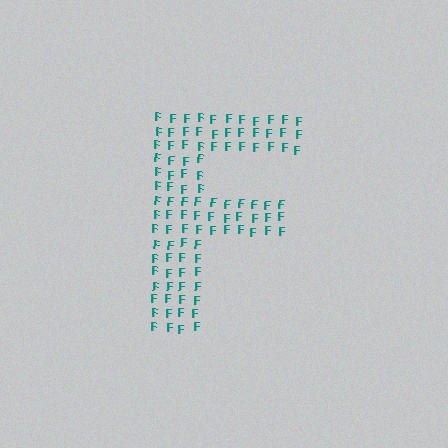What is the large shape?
The large shape is the letter F.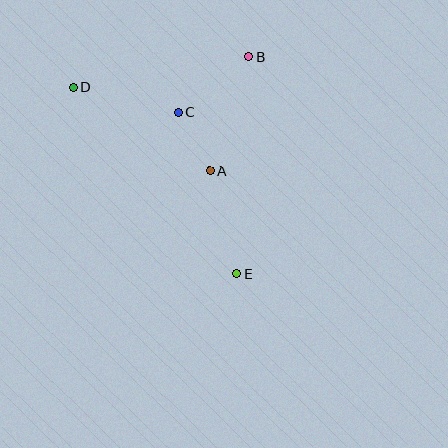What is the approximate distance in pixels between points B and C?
The distance between B and C is approximately 90 pixels.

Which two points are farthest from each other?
Points D and E are farthest from each other.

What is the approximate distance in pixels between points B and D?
The distance between B and D is approximately 178 pixels.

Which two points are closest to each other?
Points A and C are closest to each other.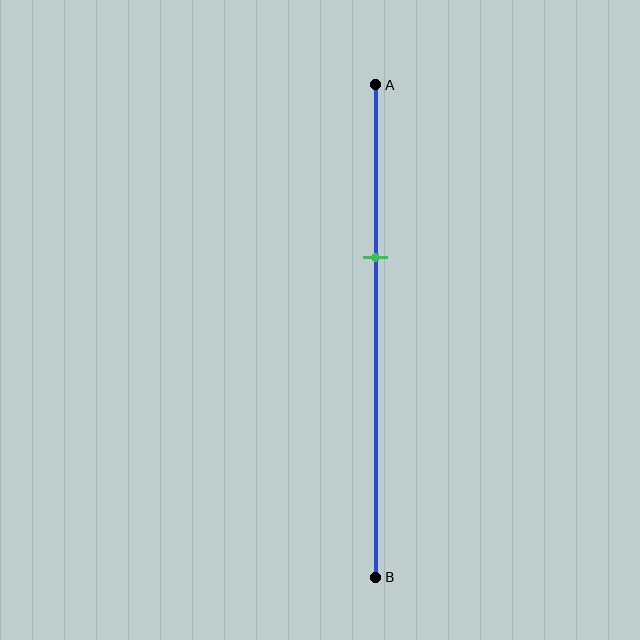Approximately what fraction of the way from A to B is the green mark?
The green mark is approximately 35% of the way from A to B.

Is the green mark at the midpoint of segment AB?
No, the mark is at about 35% from A, not at the 50% midpoint.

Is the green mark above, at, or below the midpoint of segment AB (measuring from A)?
The green mark is above the midpoint of segment AB.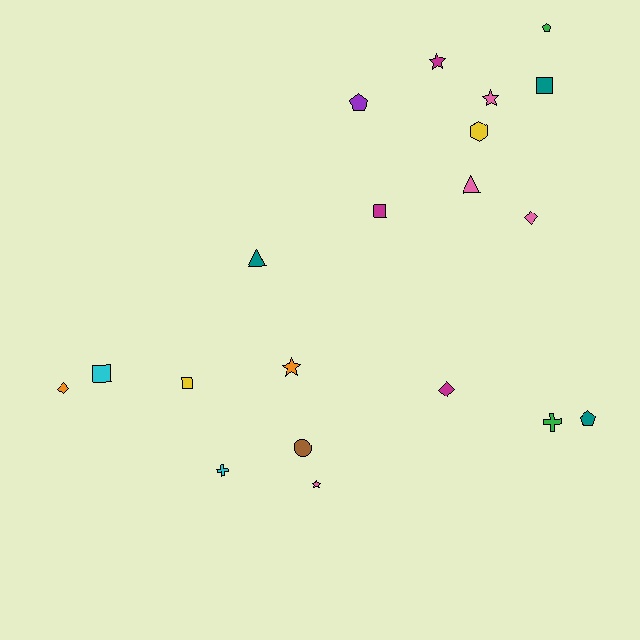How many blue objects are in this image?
There are no blue objects.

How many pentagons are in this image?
There are 3 pentagons.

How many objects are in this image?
There are 20 objects.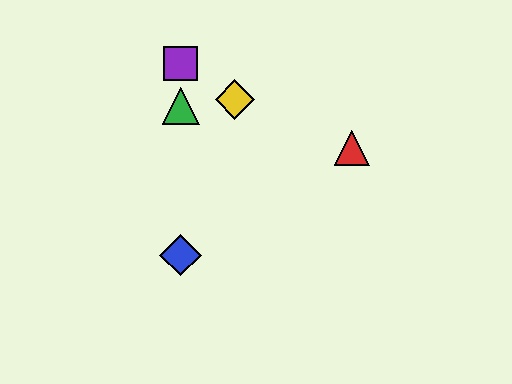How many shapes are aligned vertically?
3 shapes (the blue diamond, the green triangle, the purple square) are aligned vertically.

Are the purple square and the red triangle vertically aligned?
No, the purple square is at x≈181 and the red triangle is at x≈352.